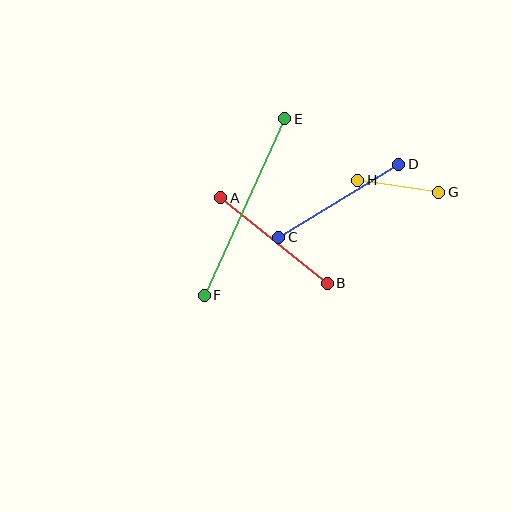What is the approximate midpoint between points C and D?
The midpoint is at approximately (339, 201) pixels.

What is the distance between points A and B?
The distance is approximately 136 pixels.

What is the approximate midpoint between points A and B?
The midpoint is at approximately (274, 241) pixels.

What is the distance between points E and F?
The distance is approximately 194 pixels.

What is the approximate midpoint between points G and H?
The midpoint is at approximately (398, 186) pixels.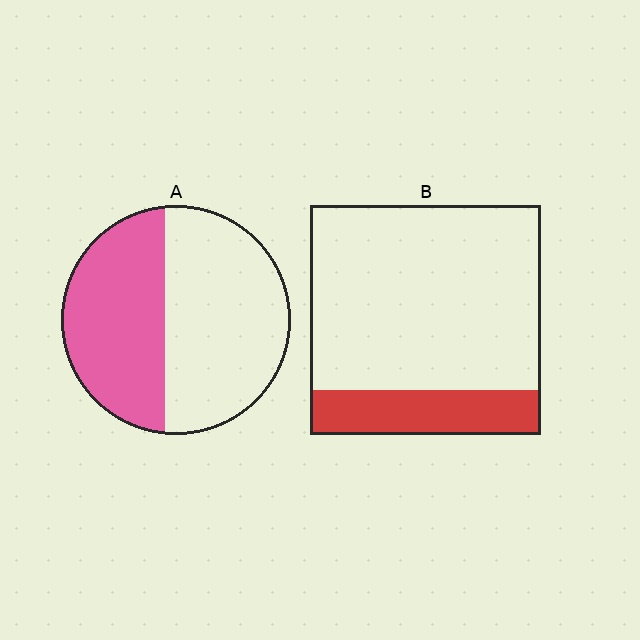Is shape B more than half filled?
No.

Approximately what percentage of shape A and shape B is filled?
A is approximately 45% and B is approximately 20%.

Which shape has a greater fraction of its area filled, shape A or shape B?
Shape A.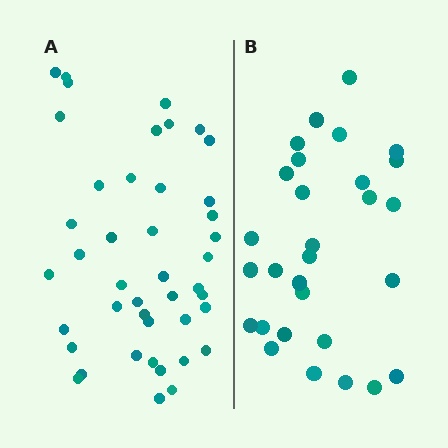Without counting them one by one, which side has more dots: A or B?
Region A (the left region) has more dots.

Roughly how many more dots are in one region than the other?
Region A has approximately 15 more dots than region B.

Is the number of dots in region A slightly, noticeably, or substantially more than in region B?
Region A has substantially more. The ratio is roughly 1.5 to 1.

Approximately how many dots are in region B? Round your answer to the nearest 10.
About 30 dots. (The exact count is 29, which rounds to 30.)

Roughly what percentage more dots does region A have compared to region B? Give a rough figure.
About 50% more.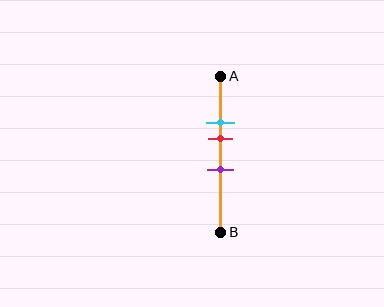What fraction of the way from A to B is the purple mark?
The purple mark is approximately 60% (0.6) of the way from A to B.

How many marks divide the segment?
There are 3 marks dividing the segment.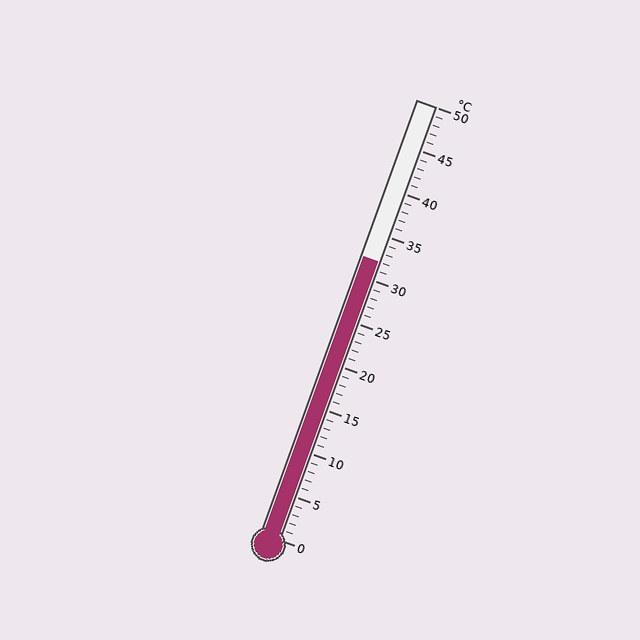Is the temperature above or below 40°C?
The temperature is below 40°C.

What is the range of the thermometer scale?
The thermometer scale ranges from 0°C to 50°C.